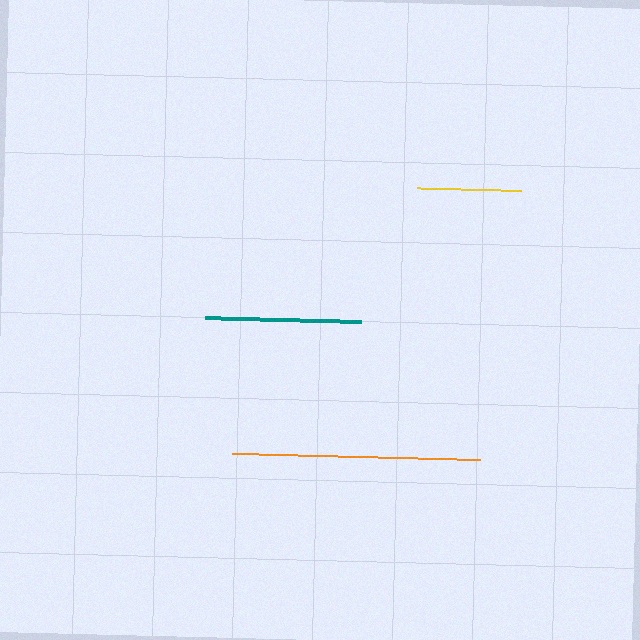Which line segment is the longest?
The orange line is the longest at approximately 247 pixels.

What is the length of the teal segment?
The teal segment is approximately 156 pixels long.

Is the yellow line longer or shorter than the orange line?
The orange line is longer than the yellow line.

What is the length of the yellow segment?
The yellow segment is approximately 104 pixels long.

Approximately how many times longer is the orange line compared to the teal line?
The orange line is approximately 1.6 times the length of the teal line.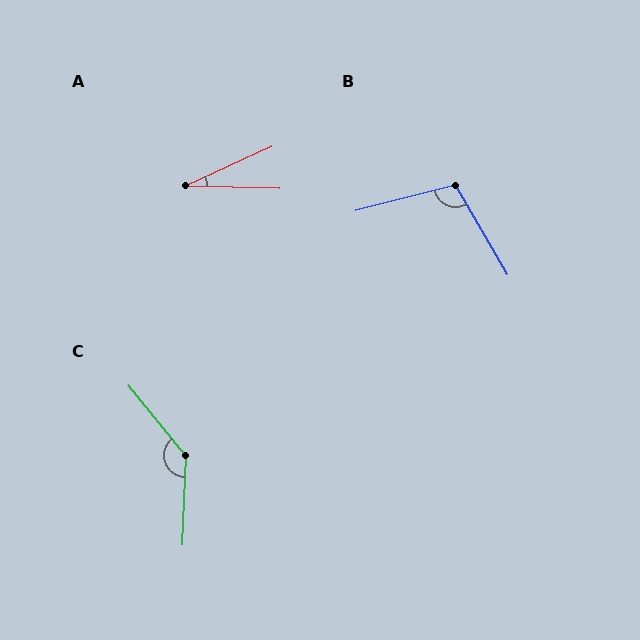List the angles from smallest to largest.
A (26°), B (106°), C (139°).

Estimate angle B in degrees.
Approximately 106 degrees.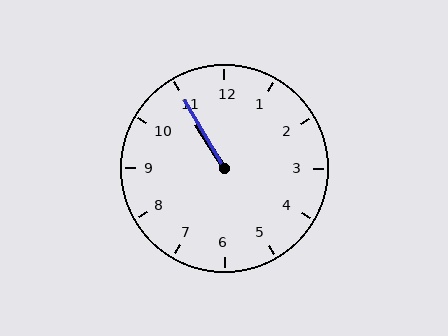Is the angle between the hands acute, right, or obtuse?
It is acute.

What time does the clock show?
10:55.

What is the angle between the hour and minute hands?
Approximately 2 degrees.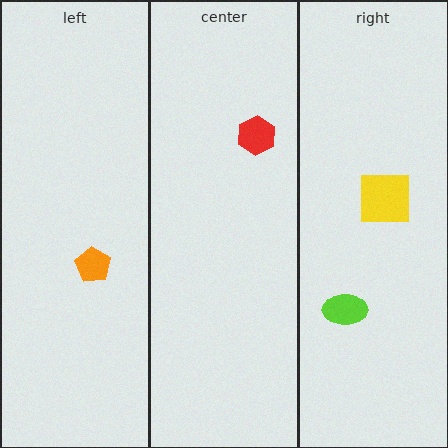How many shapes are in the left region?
1.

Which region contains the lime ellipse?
The right region.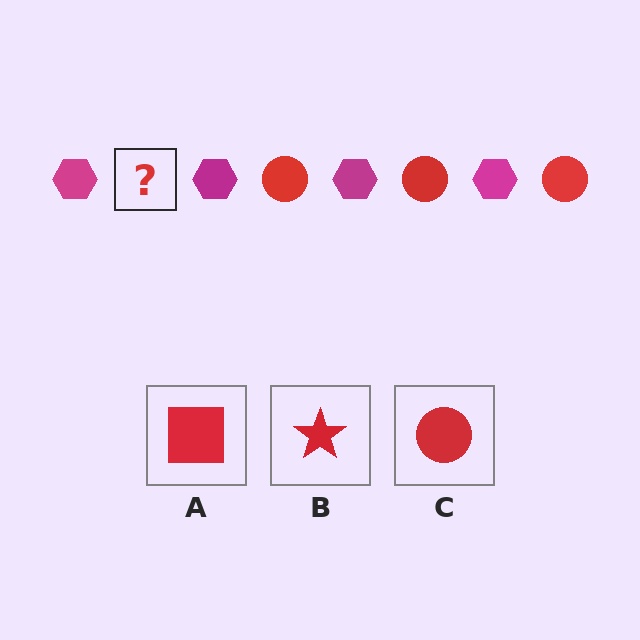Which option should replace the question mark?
Option C.